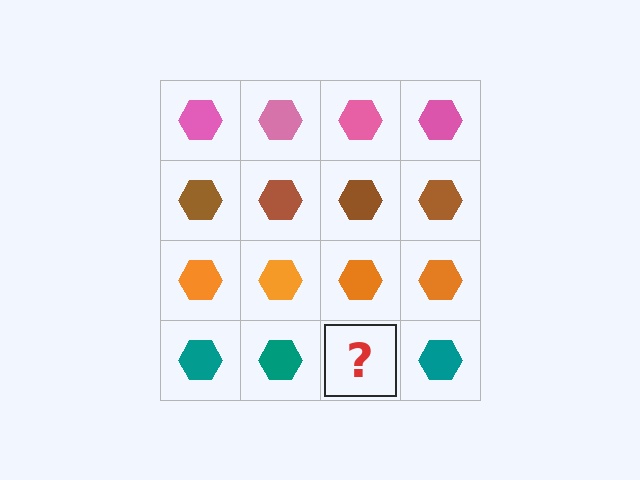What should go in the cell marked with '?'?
The missing cell should contain a teal hexagon.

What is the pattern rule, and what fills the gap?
The rule is that each row has a consistent color. The gap should be filled with a teal hexagon.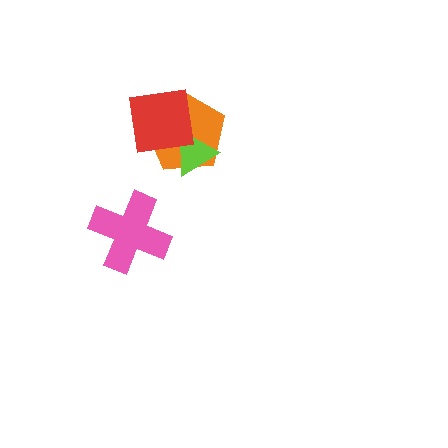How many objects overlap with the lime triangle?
2 objects overlap with the lime triangle.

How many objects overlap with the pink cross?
0 objects overlap with the pink cross.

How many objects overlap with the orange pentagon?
2 objects overlap with the orange pentagon.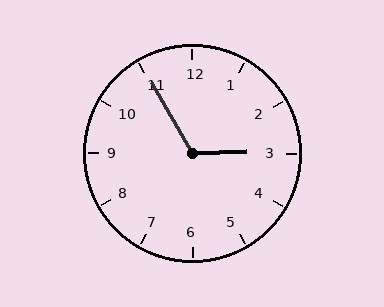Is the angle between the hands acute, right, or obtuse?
It is obtuse.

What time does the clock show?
2:55.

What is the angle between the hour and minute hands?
Approximately 118 degrees.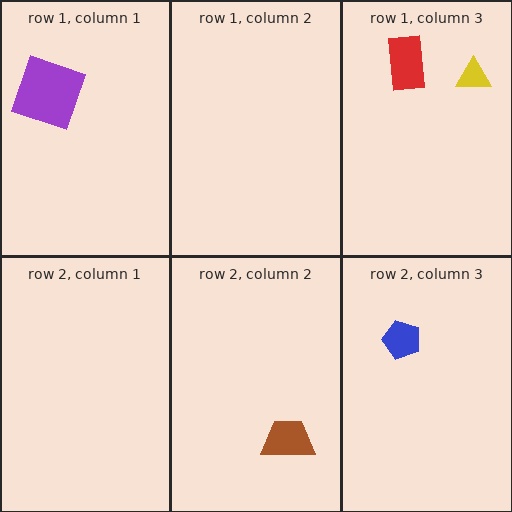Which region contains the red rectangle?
The row 1, column 3 region.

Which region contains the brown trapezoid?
The row 2, column 2 region.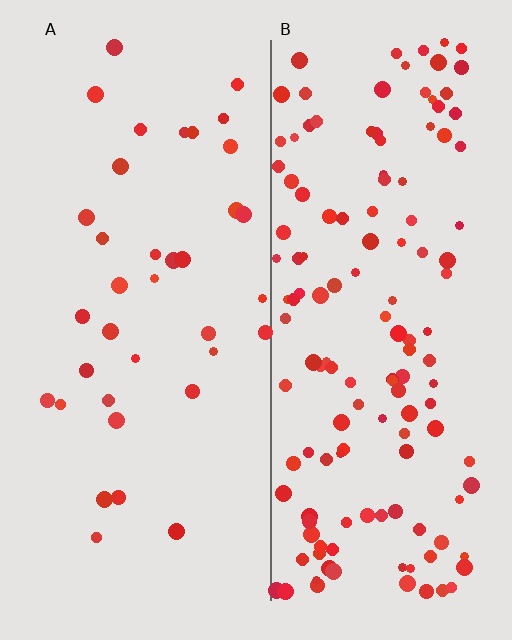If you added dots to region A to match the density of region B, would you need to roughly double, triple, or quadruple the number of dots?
Approximately quadruple.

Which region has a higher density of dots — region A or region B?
B (the right).